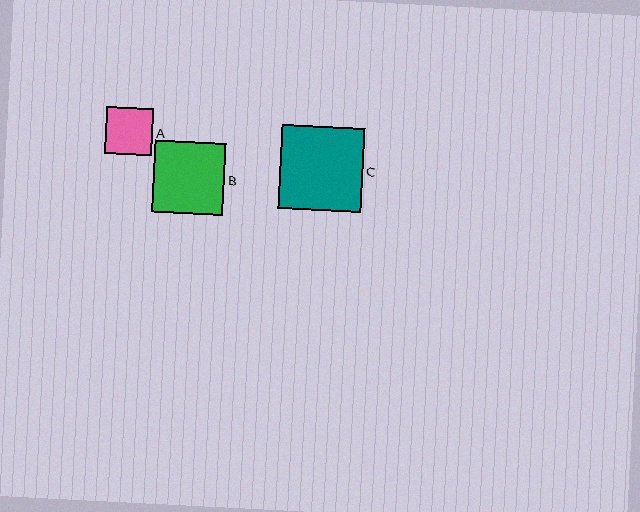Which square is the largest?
Square C is the largest with a size of approximately 84 pixels.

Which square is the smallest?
Square A is the smallest with a size of approximately 47 pixels.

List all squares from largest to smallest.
From largest to smallest: C, B, A.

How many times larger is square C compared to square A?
Square C is approximately 1.8 times the size of square A.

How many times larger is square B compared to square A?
Square B is approximately 1.5 times the size of square A.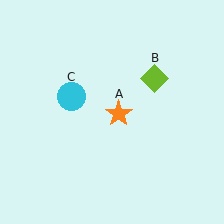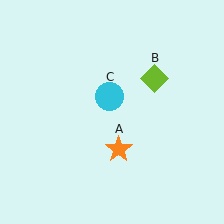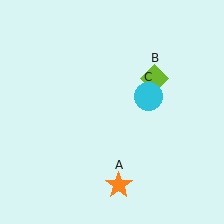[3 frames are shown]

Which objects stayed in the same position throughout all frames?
Lime diamond (object B) remained stationary.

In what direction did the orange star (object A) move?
The orange star (object A) moved down.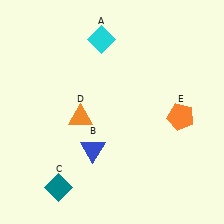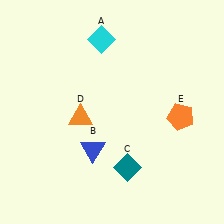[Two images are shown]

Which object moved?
The teal diamond (C) moved right.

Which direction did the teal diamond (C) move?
The teal diamond (C) moved right.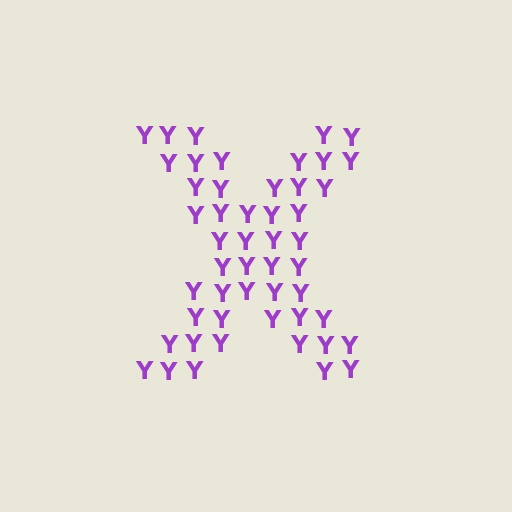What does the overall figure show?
The overall figure shows the letter X.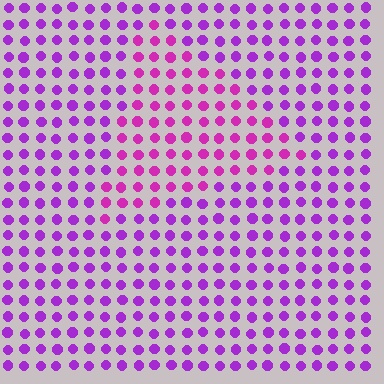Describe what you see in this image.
The image is filled with small purple elements in a uniform arrangement. A triangle-shaped region is visible where the elements are tinted to a slightly different hue, forming a subtle color boundary.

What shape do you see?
I see a triangle.